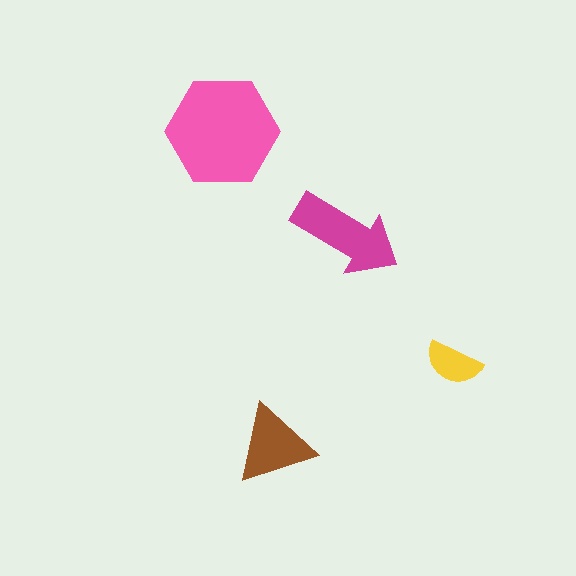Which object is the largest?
The pink hexagon.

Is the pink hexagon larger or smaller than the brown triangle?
Larger.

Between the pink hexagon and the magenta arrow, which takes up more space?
The pink hexagon.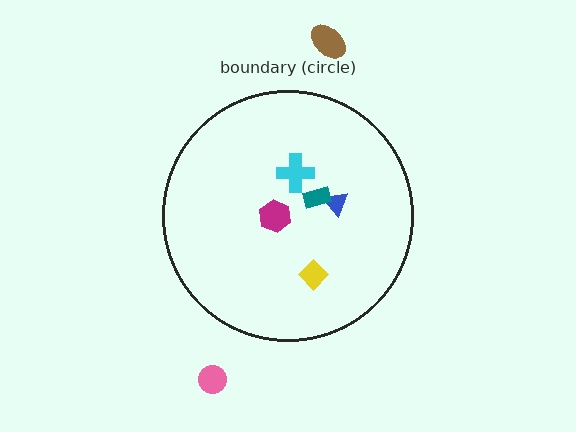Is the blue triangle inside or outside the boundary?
Inside.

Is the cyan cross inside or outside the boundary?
Inside.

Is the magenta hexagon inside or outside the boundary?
Inside.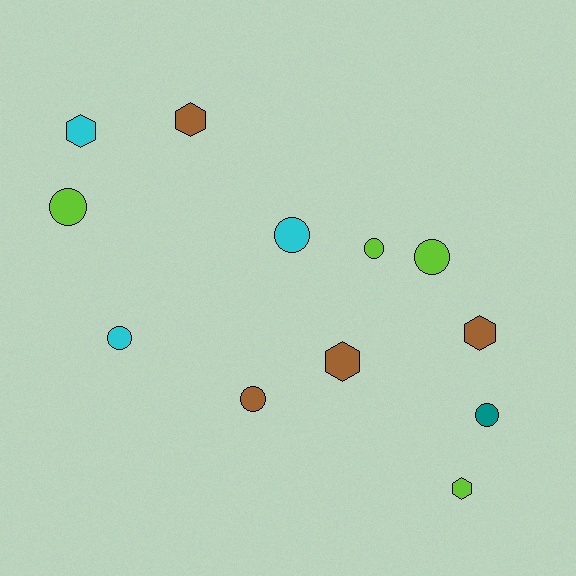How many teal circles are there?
There is 1 teal circle.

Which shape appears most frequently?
Circle, with 7 objects.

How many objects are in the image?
There are 12 objects.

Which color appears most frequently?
Brown, with 4 objects.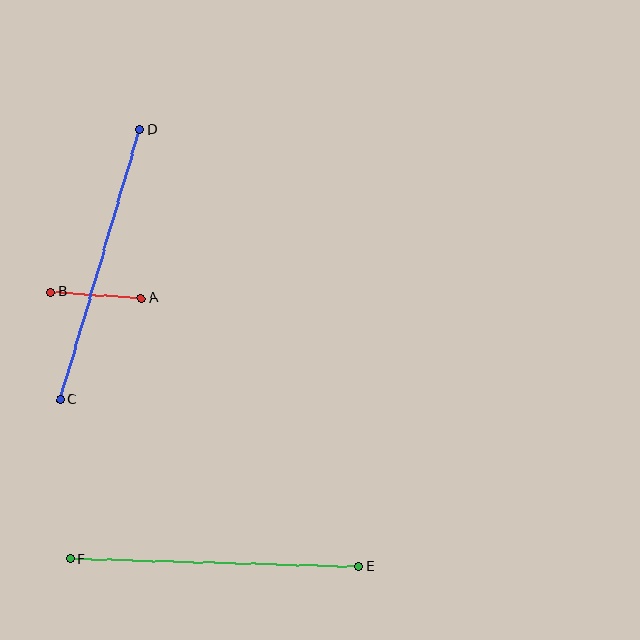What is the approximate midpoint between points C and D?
The midpoint is at approximately (100, 264) pixels.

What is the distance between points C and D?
The distance is approximately 282 pixels.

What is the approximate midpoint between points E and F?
The midpoint is at approximately (214, 563) pixels.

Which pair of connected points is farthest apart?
Points E and F are farthest apart.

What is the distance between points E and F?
The distance is approximately 289 pixels.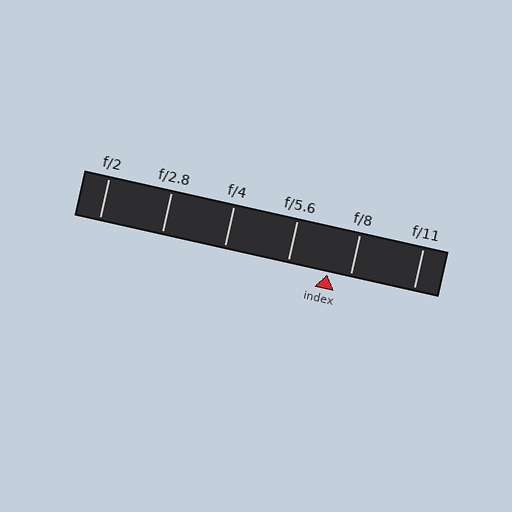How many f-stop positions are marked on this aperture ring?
There are 6 f-stop positions marked.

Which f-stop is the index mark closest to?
The index mark is closest to f/8.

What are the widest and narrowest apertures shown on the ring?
The widest aperture shown is f/2 and the narrowest is f/11.